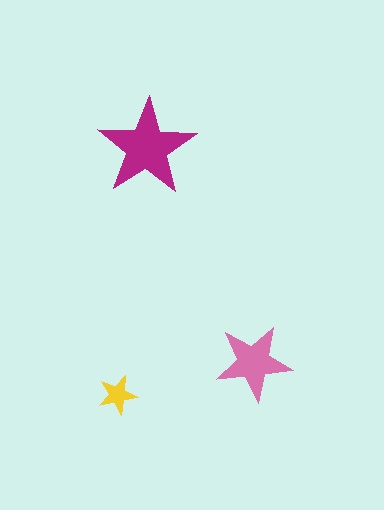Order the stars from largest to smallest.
the magenta one, the pink one, the yellow one.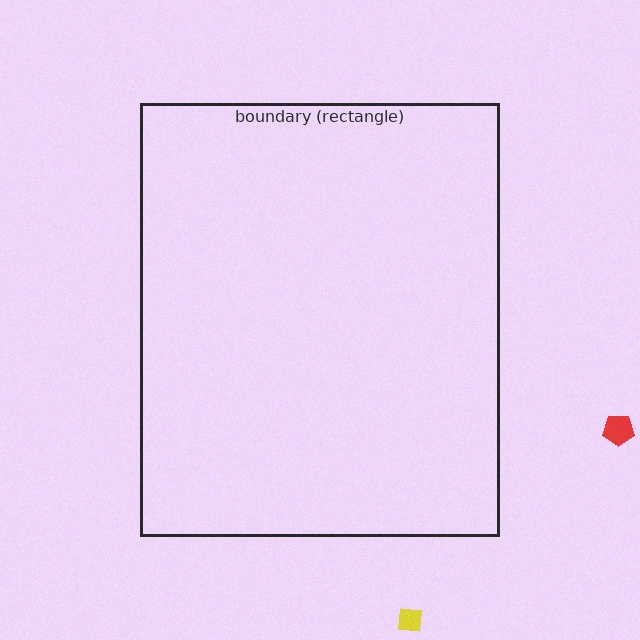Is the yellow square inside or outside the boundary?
Outside.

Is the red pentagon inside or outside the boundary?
Outside.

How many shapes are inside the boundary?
0 inside, 2 outside.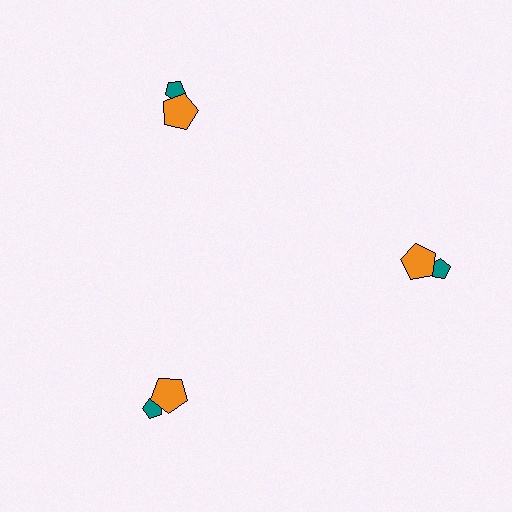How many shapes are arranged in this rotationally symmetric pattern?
There are 6 shapes, arranged in 3 groups of 2.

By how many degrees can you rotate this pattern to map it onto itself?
The pattern maps onto itself every 120 degrees of rotation.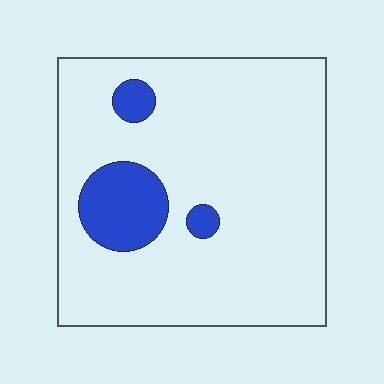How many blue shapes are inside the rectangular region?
3.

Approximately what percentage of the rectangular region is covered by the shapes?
Approximately 10%.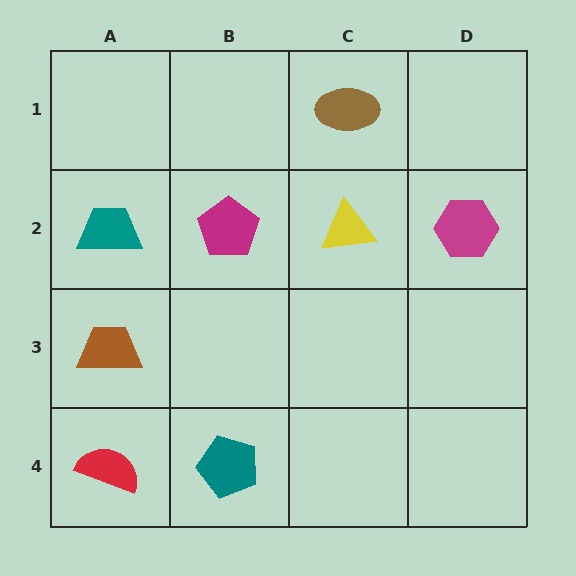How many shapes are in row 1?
1 shape.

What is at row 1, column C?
A brown ellipse.